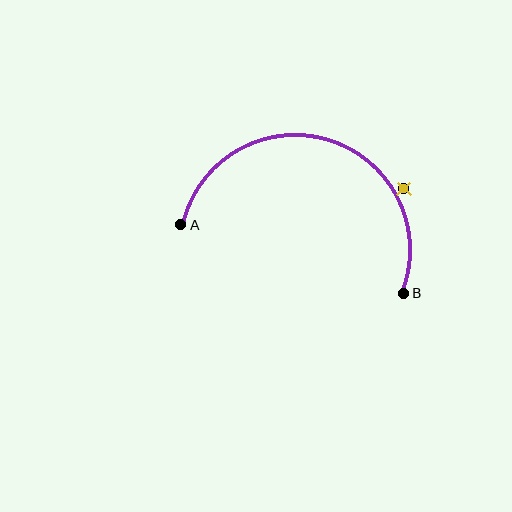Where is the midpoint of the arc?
The arc midpoint is the point on the curve farthest from the straight line joining A and B. It sits above that line.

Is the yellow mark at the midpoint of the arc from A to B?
No — the yellow mark does not lie on the arc at all. It sits slightly outside the curve.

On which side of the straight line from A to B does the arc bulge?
The arc bulges above the straight line connecting A and B.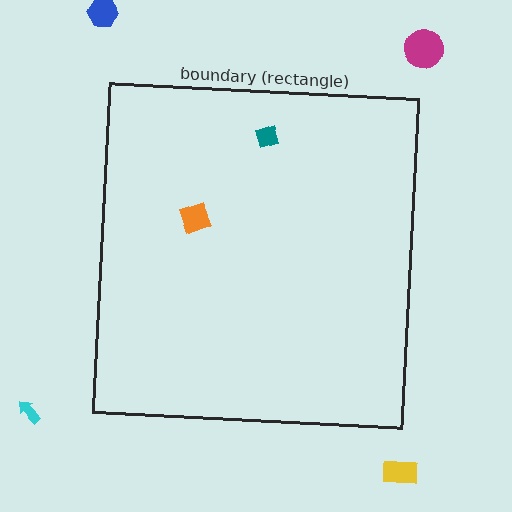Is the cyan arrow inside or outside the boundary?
Outside.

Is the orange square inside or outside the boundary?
Inside.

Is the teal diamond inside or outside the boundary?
Inside.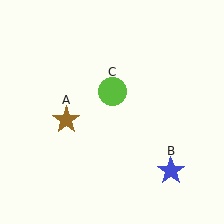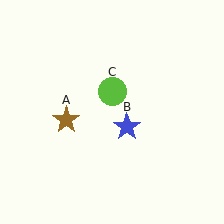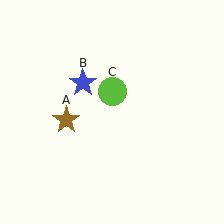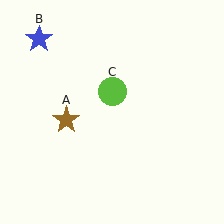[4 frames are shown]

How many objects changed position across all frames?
1 object changed position: blue star (object B).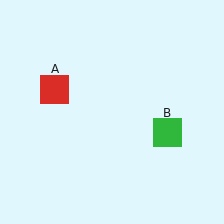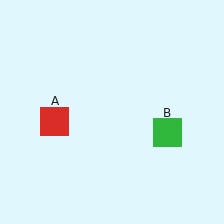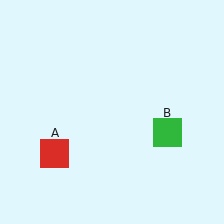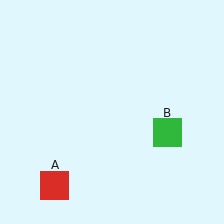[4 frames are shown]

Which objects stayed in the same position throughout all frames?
Green square (object B) remained stationary.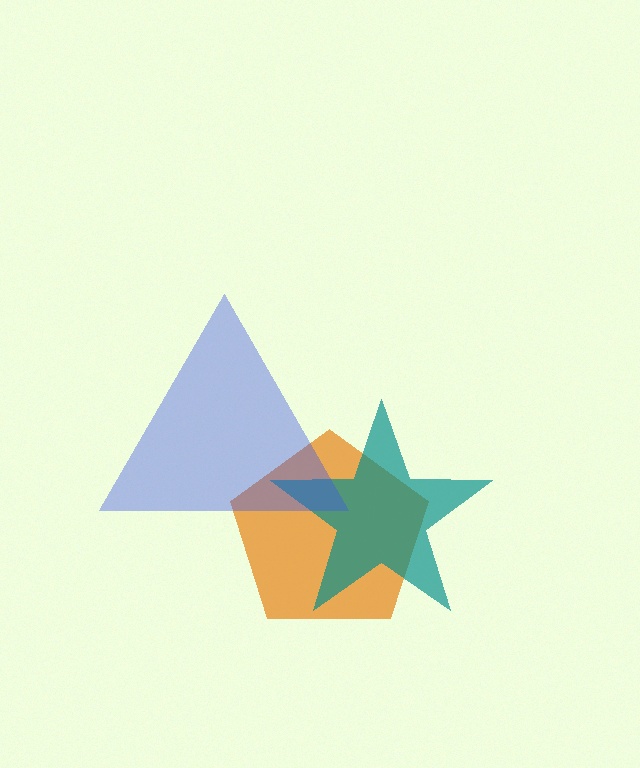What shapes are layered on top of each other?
The layered shapes are: an orange pentagon, a teal star, a blue triangle.